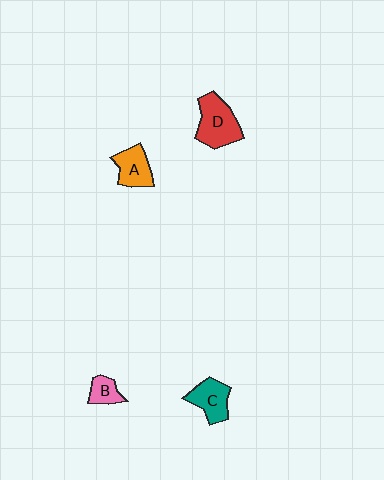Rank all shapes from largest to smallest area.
From largest to smallest: D (red), C (teal), A (orange), B (pink).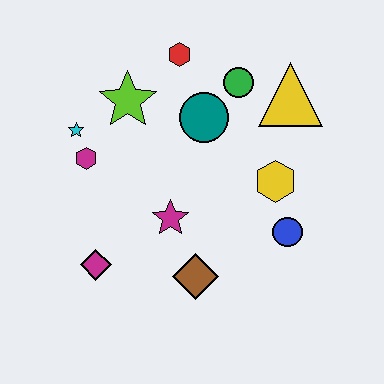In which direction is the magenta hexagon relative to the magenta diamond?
The magenta hexagon is above the magenta diamond.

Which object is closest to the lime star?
The cyan star is closest to the lime star.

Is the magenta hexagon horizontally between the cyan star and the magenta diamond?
Yes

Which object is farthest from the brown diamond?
The red hexagon is farthest from the brown diamond.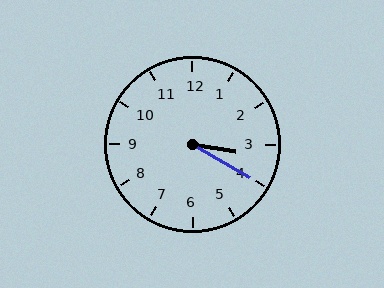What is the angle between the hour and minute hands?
Approximately 20 degrees.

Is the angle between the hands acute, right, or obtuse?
It is acute.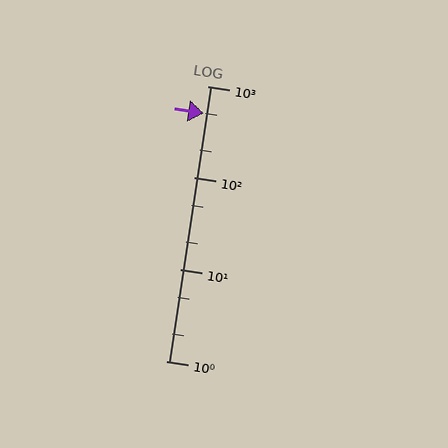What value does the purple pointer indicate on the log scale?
The pointer indicates approximately 500.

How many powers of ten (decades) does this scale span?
The scale spans 3 decades, from 1 to 1000.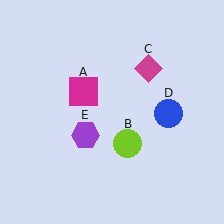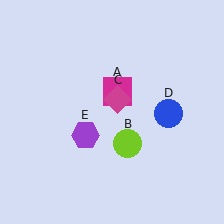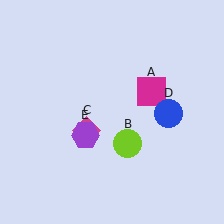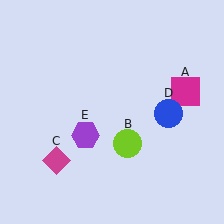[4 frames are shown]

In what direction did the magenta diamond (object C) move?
The magenta diamond (object C) moved down and to the left.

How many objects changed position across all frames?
2 objects changed position: magenta square (object A), magenta diamond (object C).